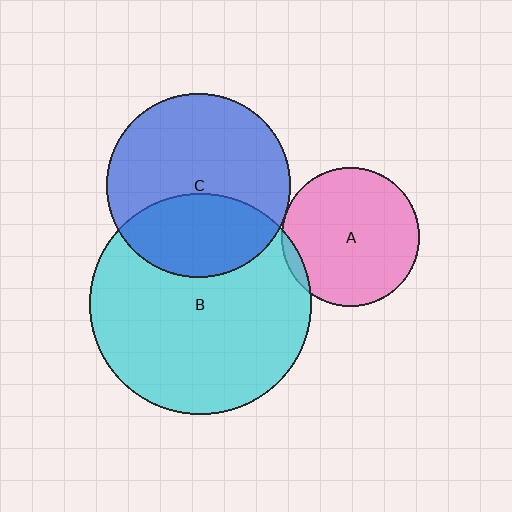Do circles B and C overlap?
Yes.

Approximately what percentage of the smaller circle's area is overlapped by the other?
Approximately 35%.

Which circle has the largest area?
Circle B (cyan).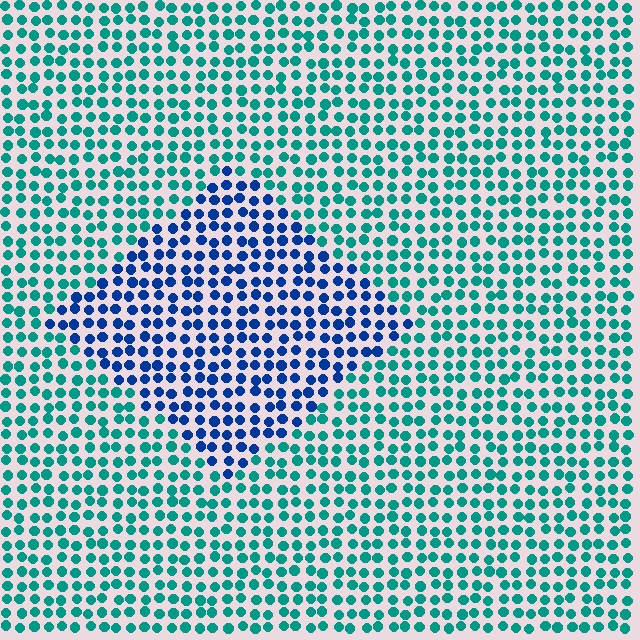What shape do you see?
I see a diamond.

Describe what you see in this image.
The image is filled with small teal elements in a uniform arrangement. A diamond-shaped region is visible where the elements are tinted to a slightly different hue, forming a subtle color boundary.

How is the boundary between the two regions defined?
The boundary is defined purely by a slight shift in hue (about 47 degrees). Spacing, size, and orientation are identical on both sides.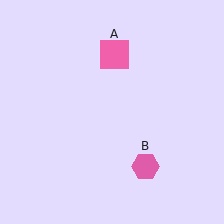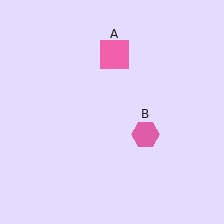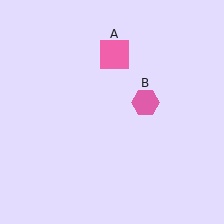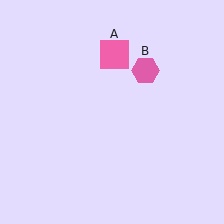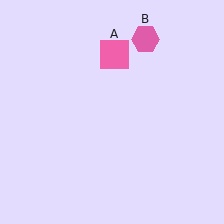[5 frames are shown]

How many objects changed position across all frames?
1 object changed position: pink hexagon (object B).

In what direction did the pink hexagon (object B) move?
The pink hexagon (object B) moved up.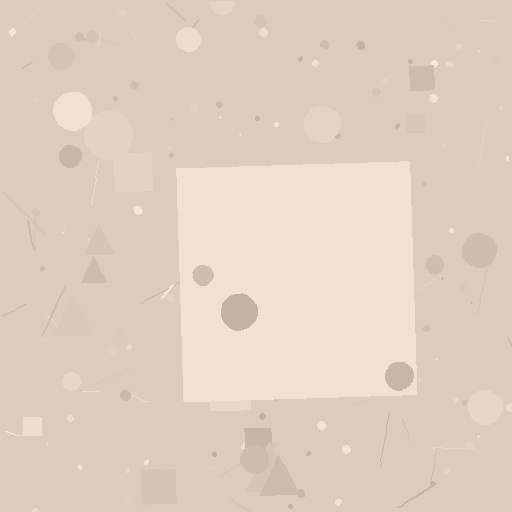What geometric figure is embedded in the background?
A square is embedded in the background.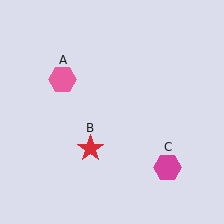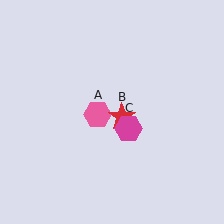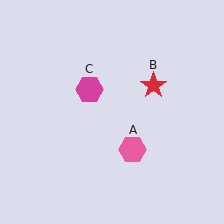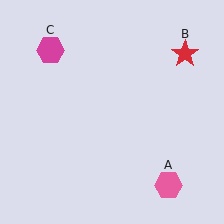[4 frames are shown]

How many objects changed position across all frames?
3 objects changed position: pink hexagon (object A), red star (object B), magenta hexagon (object C).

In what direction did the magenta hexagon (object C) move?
The magenta hexagon (object C) moved up and to the left.